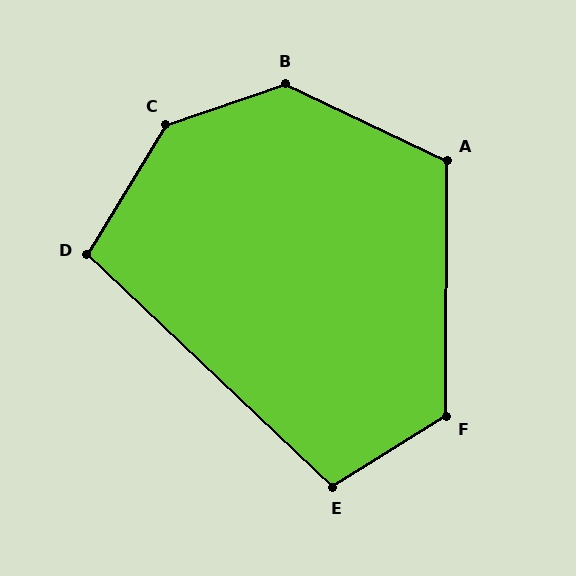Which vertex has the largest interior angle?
C, at approximately 140 degrees.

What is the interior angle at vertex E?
Approximately 105 degrees (obtuse).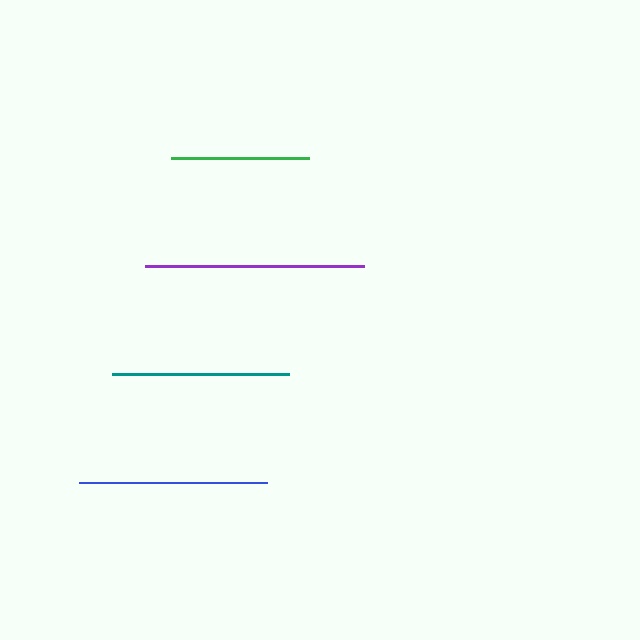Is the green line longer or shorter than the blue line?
The blue line is longer than the green line.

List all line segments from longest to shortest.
From longest to shortest: purple, blue, teal, green.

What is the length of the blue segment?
The blue segment is approximately 188 pixels long.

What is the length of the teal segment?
The teal segment is approximately 177 pixels long.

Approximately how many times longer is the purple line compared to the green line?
The purple line is approximately 1.6 times the length of the green line.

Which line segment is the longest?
The purple line is the longest at approximately 219 pixels.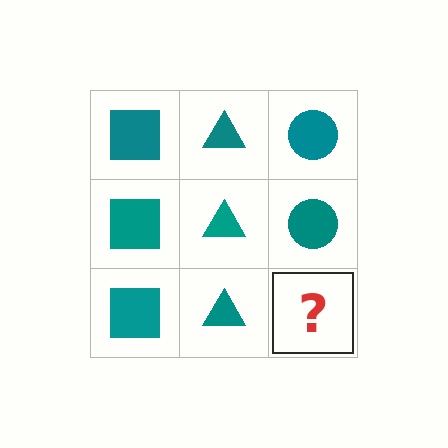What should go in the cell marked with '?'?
The missing cell should contain a teal circle.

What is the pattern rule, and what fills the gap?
The rule is that each column has a consistent shape. The gap should be filled with a teal circle.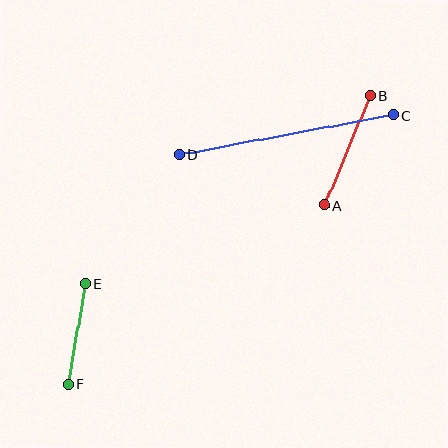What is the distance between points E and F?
The distance is approximately 102 pixels.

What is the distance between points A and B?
The distance is approximately 118 pixels.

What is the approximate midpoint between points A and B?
The midpoint is at approximately (347, 151) pixels.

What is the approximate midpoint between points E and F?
The midpoint is at approximately (77, 334) pixels.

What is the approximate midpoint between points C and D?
The midpoint is at approximately (286, 135) pixels.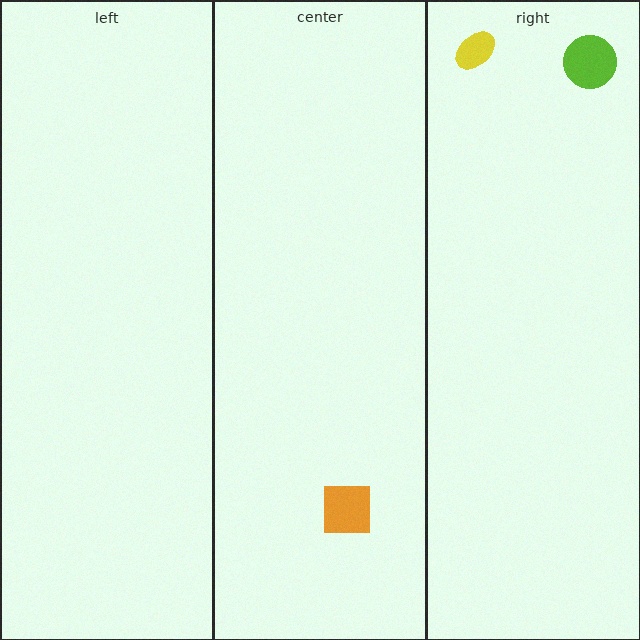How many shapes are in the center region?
1.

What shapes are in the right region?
The yellow ellipse, the lime circle.